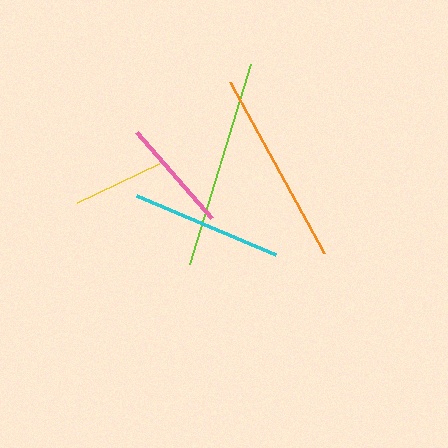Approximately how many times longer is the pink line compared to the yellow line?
The pink line is approximately 1.3 times the length of the yellow line.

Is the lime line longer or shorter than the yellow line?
The lime line is longer than the yellow line.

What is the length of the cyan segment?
The cyan segment is approximately 151 pixels long.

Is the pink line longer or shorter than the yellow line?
The pink line is longer than the yellow line.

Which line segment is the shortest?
The yellow line is the shortest at approximately 91 pixels.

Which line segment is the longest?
The lime line is the longest at approximately 209 pixels.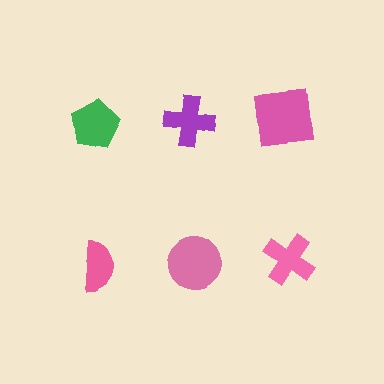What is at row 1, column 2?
A purple cross.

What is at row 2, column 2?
A pink circle.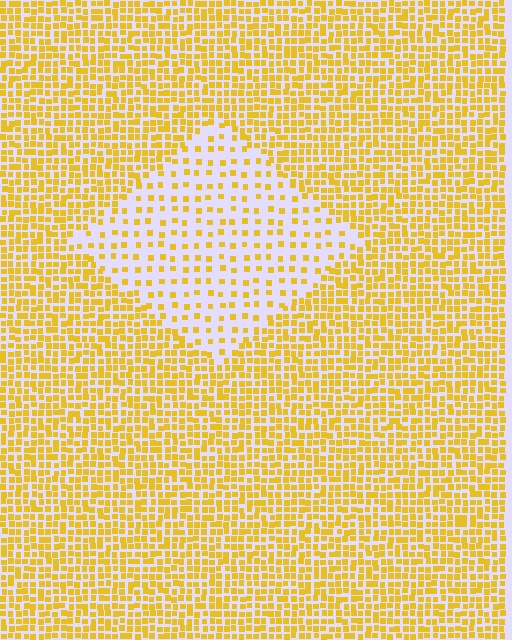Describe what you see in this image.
The image contains small yellow elements arranged at two different densities. A diamond-shaped region is visible where the elements are less densely packed than the surrounding area.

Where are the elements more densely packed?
The elements are more densely packed outside the diamond boundary.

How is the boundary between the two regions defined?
The boundary is defined by a change in element density (approximately 2.6x ratio). All elements are the same color, size, and shape.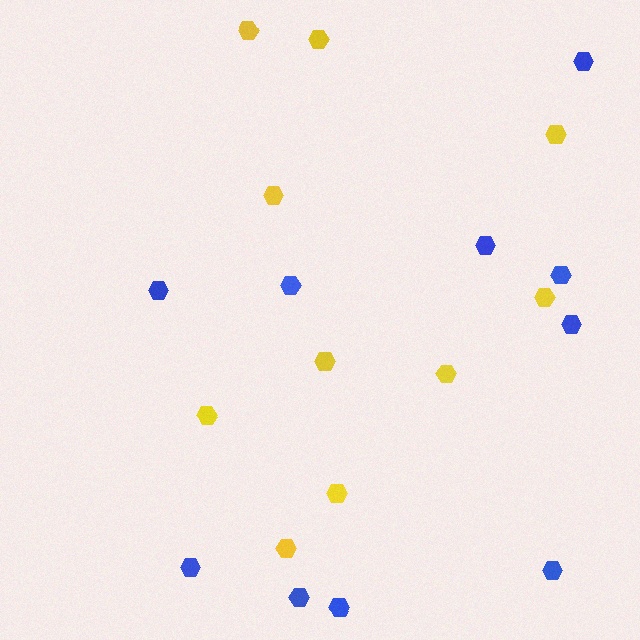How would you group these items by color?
There are 2 groups: one group of yellow hexagons (10) and one group of blue hexagons (10).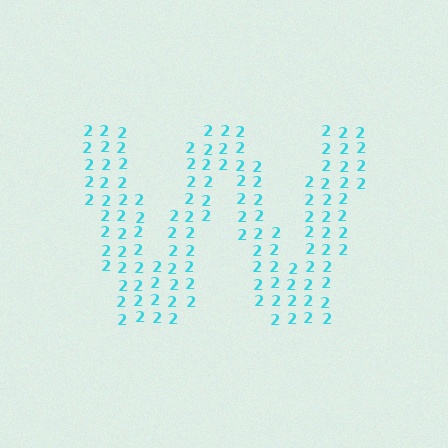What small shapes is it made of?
It is made of small digit 2's.